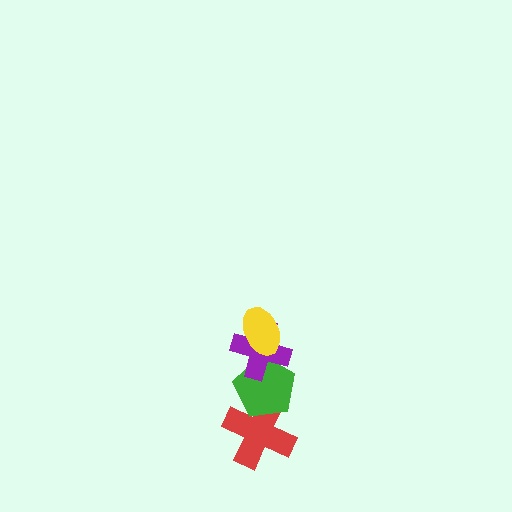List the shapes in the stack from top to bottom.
From top to bottom: the yellow ellipse, the purple cross, the green pentagon, the red cross.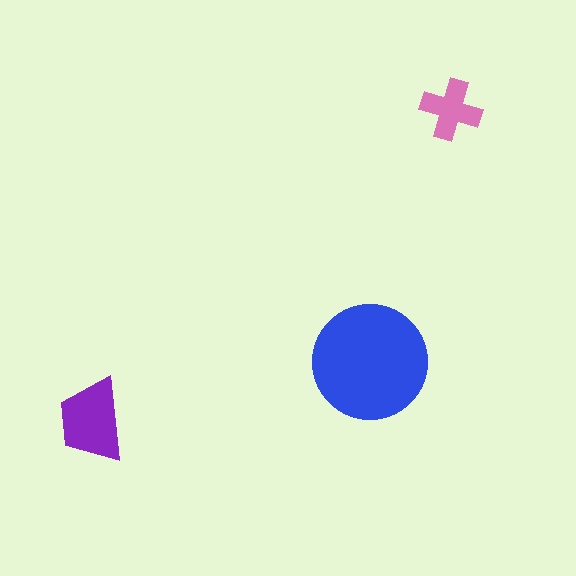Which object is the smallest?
The pink cross.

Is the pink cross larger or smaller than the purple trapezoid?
Smaller.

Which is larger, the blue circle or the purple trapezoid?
The blue circle.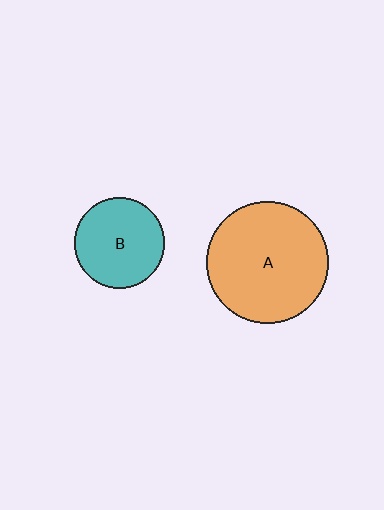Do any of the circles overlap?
No, none of the circles overlap.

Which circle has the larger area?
Circle A (orange).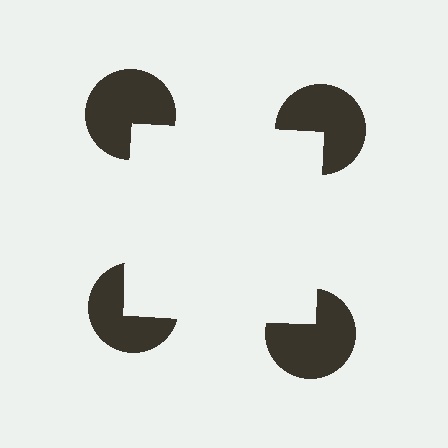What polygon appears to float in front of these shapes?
An illusory square — its edges are inferred from the aligned wedge cuts in the pac-man discs, not physically drawn.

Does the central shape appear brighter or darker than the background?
It typically appears slightly brighter than the background, even though no actual brightness change is drawn.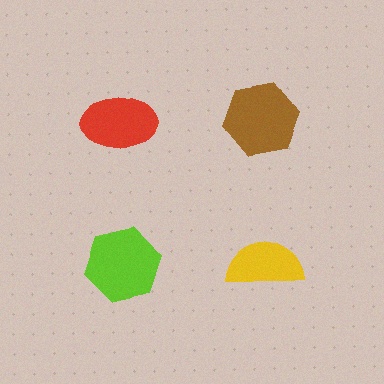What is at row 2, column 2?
A yellow semicircle.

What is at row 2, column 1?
A lime hexagon.